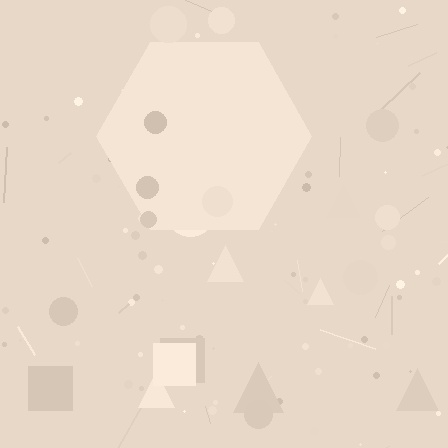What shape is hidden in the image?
A hexagon is hidden in the image.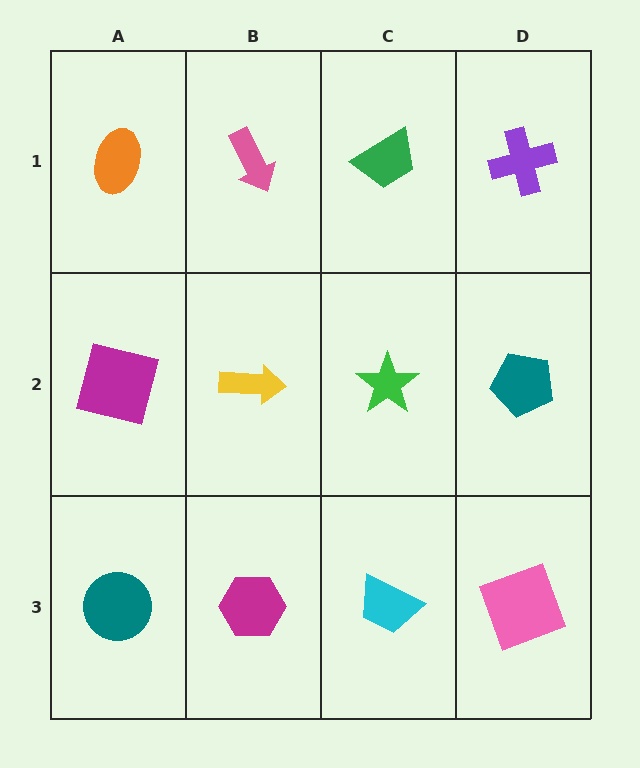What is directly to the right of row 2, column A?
A yellow arrow.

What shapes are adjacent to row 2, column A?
An orange ellipse (row 1, column A), a teal circle (row 3, column A), a yellow arrow (row 2, column B).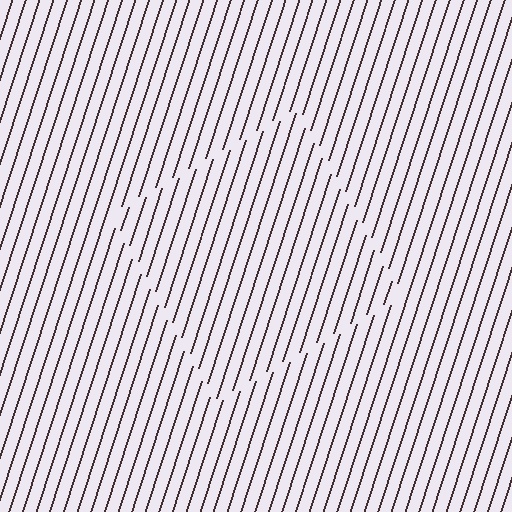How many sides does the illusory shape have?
4 sides — the line-ends trace a square.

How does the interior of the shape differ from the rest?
The interior of the shape contains the same grating, shifted by half a period — the contour is defined by the phase discontinuity where line-ends from the inner and outer gratings abut.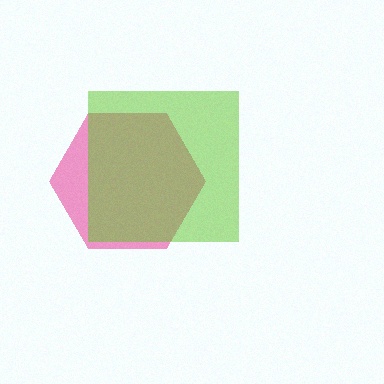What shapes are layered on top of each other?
The layered shapes are: a pink hexagon, a lime square.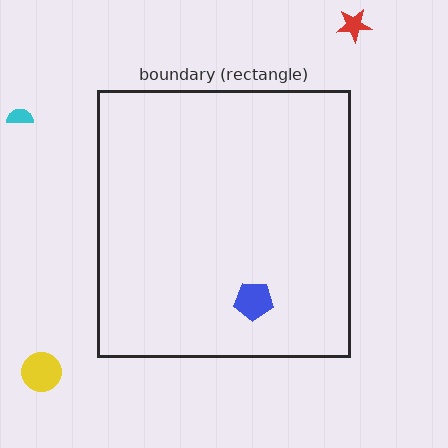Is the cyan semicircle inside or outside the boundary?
Outside.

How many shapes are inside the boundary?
1 inside, 3 outside.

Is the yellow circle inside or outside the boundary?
Outside.